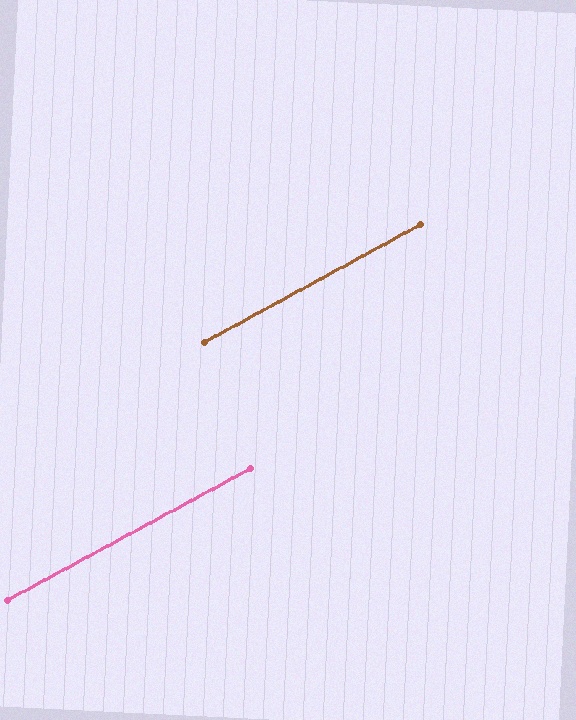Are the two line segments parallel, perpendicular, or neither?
Parallel — their directions differ by only 0.1°.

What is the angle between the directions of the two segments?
Approximately 0 degrees.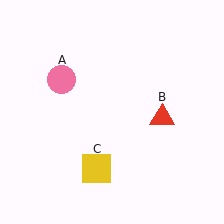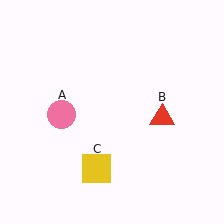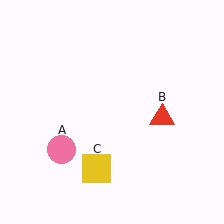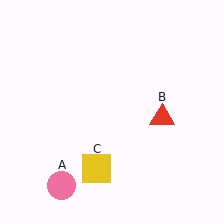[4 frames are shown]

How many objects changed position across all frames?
1 object changed position: pink circle (object A).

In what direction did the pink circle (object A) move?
The pink circle (object A) moved down.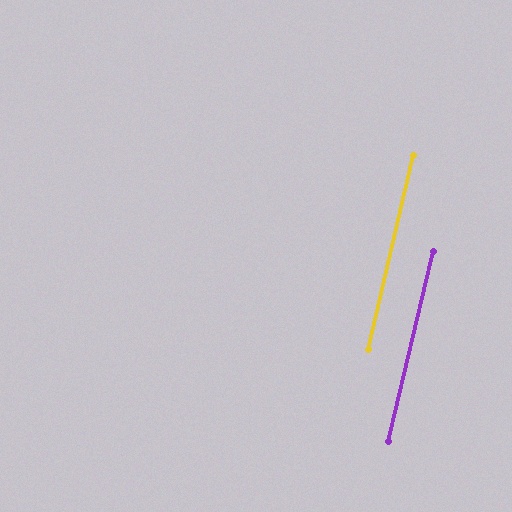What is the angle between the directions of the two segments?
Approximately 0 degrees.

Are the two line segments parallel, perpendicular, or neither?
Parallel — their directions differ by only 0.2°.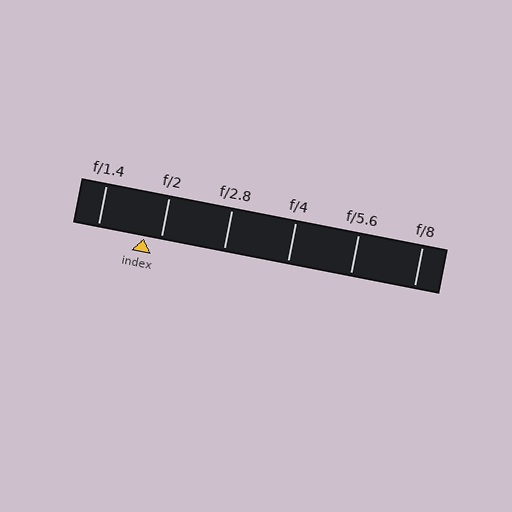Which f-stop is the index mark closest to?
The index mark is closest to f/2.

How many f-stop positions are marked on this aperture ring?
There are 6 f-stop positions marked.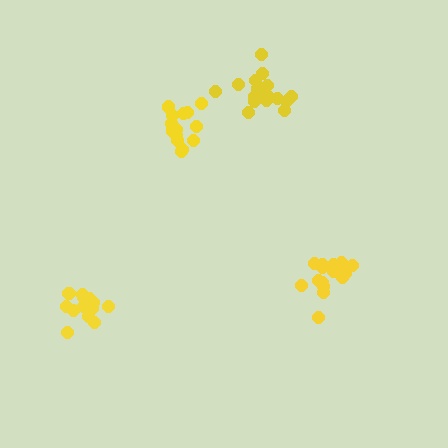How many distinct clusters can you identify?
There are 4 distinct clusters.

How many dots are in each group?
Group 1: 16 dots, Group 2: 16 dots, Group 3: 16 dots, Group 4: 15 dots (63 total).